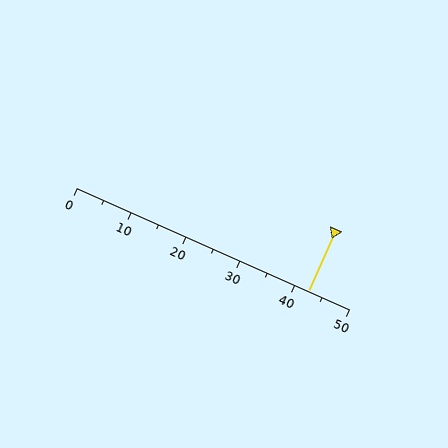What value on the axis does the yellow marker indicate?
The marker indicates approximately 42.5.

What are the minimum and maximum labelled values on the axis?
The axis runs from 0 to 50.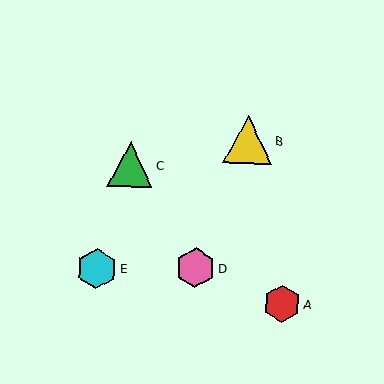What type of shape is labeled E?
Shape E is a cyan hexagon.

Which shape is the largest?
The yellow triangle (labeled B) is the largest.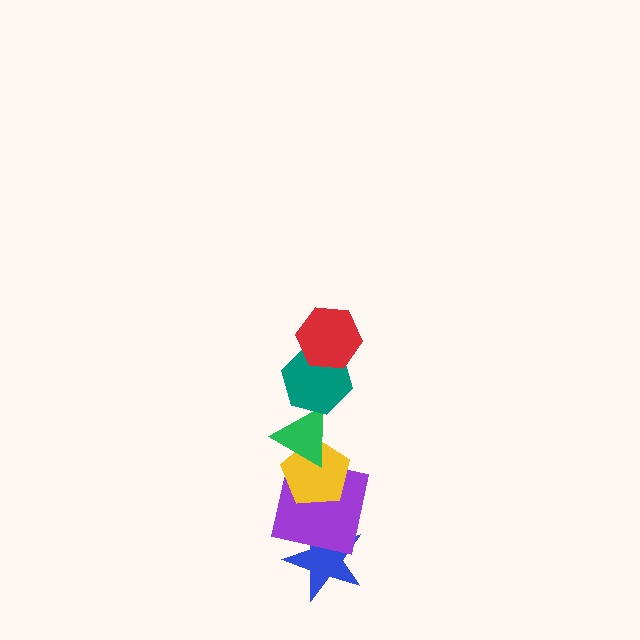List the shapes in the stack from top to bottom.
From top to bottom: the red hexagon, the teal hexagon, the green triangle, the yellow pentagon, the purple square, the blue star.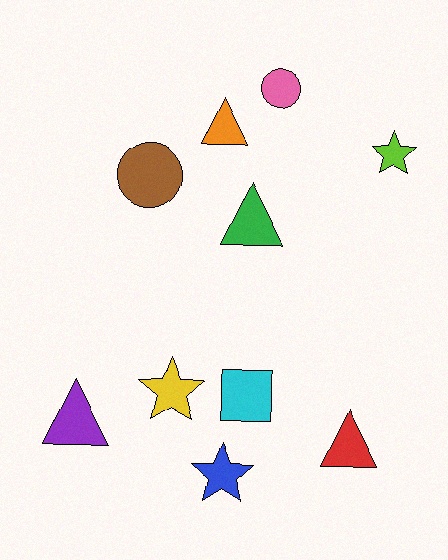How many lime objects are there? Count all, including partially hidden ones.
There is 1 lime object.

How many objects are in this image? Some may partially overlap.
There are 10 objects.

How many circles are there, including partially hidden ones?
There are 2 circles.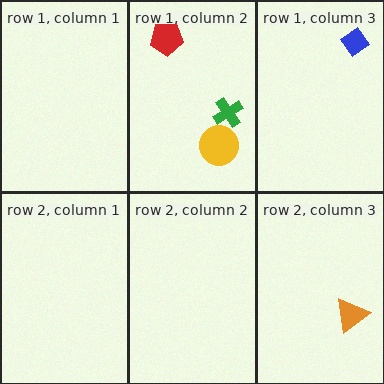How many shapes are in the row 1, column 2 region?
3.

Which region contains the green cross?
The row 1, column 2 region.